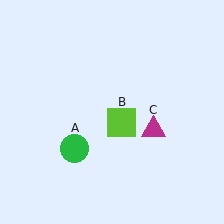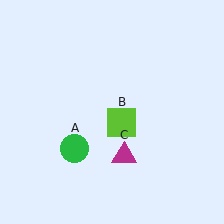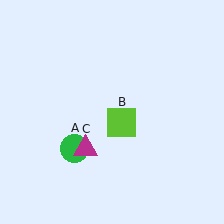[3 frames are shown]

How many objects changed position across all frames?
1 object changed position: magenta triangle (object C).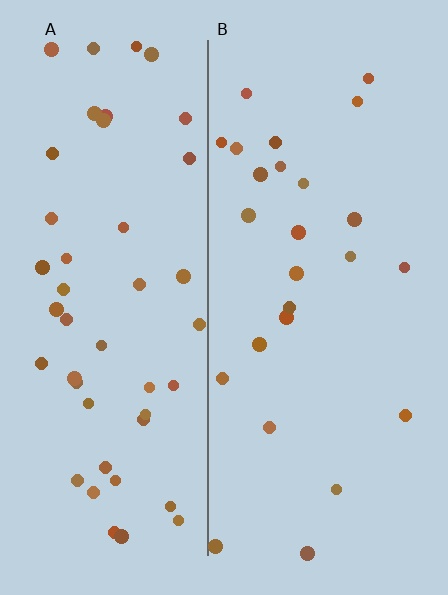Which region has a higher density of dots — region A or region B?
A (the left).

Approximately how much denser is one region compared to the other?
Approximately 1.8× — region A over region B.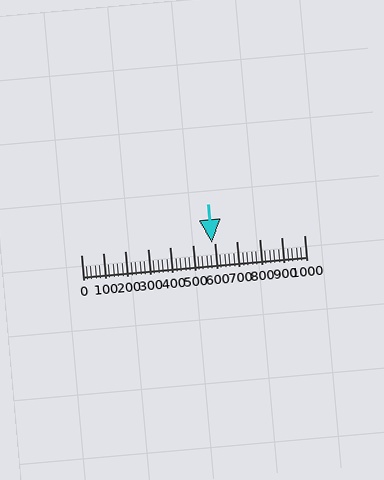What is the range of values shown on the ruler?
The ruler shows values from 0 to 1000.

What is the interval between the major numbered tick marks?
The major tick marks are spaced 100 units apart.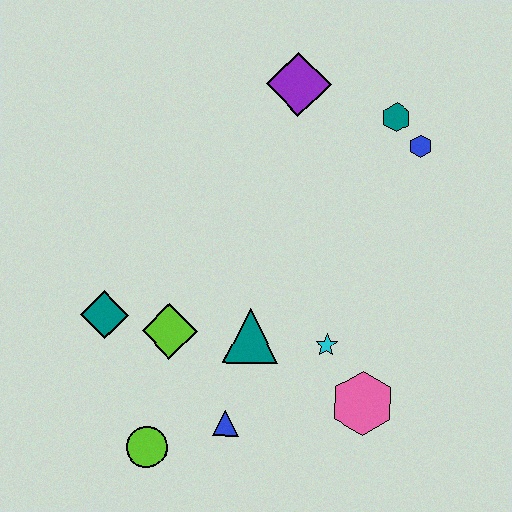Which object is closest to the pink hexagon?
The cyan star is closest to the pink hexagon.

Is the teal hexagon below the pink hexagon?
No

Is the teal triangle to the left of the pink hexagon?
Yes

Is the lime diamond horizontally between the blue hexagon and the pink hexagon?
No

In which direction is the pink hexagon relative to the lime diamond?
The pink hexagon is to the right of the lime diamond.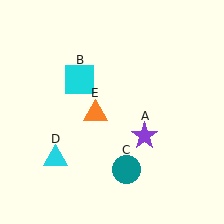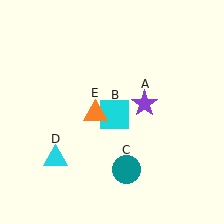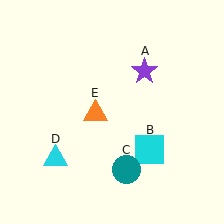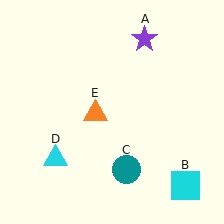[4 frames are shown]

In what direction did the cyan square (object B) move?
The cyan square (object B) moved down and to the right.